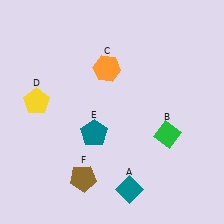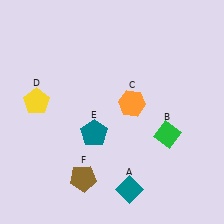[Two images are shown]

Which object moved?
The orange hexagon (C) moved down.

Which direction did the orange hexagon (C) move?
The orange hexagon (C) moved down.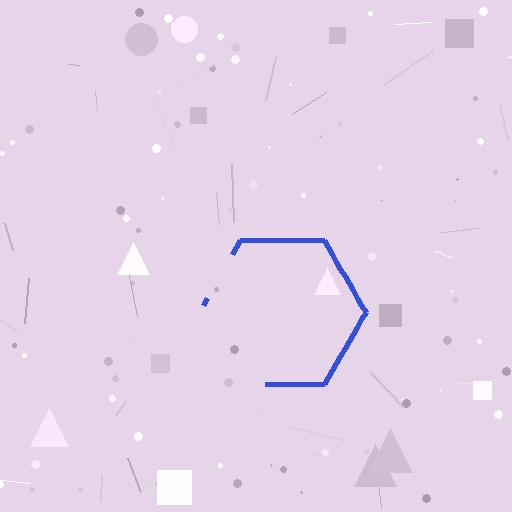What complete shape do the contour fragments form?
The contour fragments form a hexagon.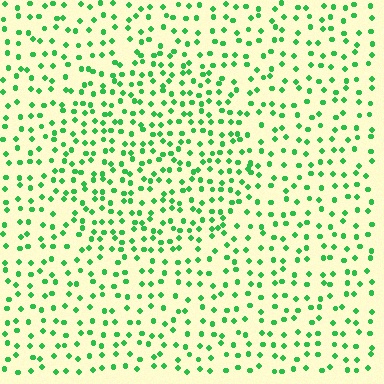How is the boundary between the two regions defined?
The boundary is defined by a change in element density (approximately 1.5x ratio). All elements are the same color, size, and shape.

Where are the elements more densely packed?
The elements are more densely packed inside the circle boundary.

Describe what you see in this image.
The image contains small green elements arranged at two different densities. A circle-shaped region is visible where the elements are more densely packed than the surrounding area.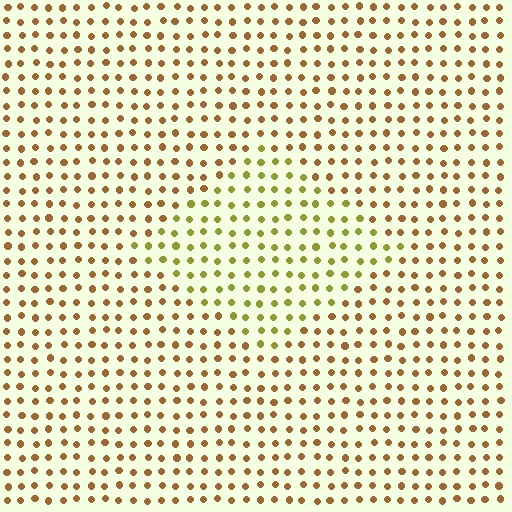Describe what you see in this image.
The image is filled with small brown elements in a uniform arrangement. A diamond-shaped region is visible where the elements are tinted to a slightly different hue, forming a subtle color boundary.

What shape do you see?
I see a diamond.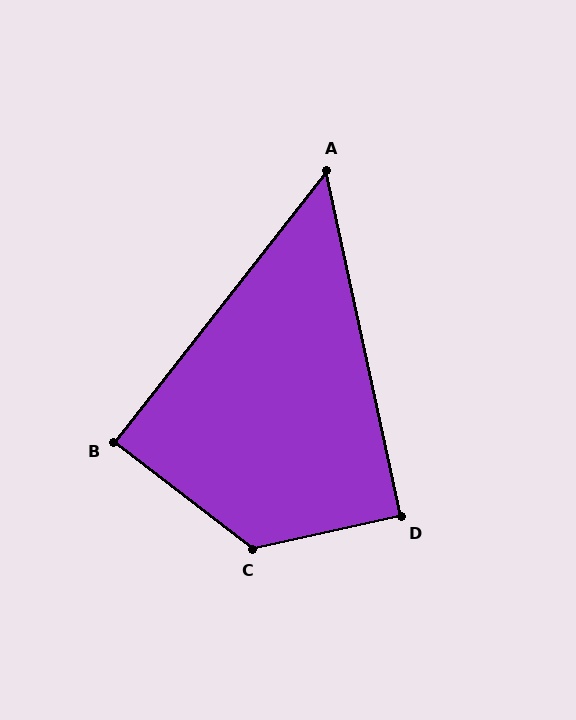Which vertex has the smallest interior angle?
A, at approximately 50 degrees.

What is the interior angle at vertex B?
Approximately 90 degrees (approximately right).